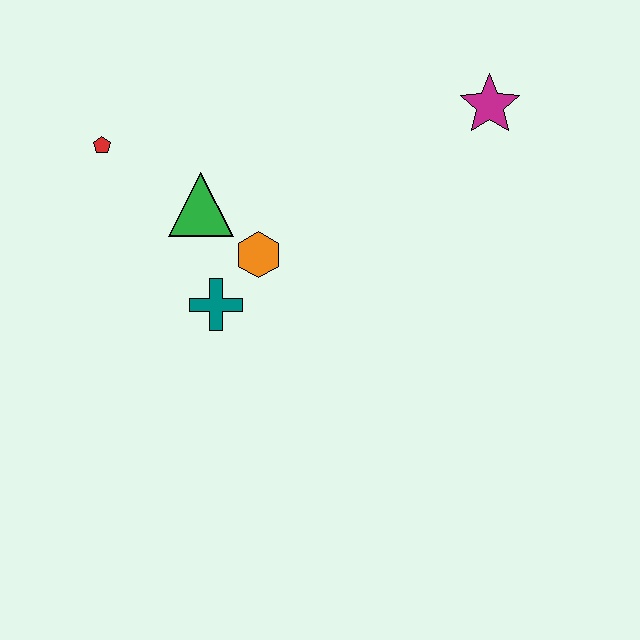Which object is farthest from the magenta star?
The red pentagon is farthest from the magenta star.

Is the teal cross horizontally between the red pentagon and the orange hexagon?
Yes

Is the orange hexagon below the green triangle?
Yes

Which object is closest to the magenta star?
The orange hexagon is closest to the magenta star.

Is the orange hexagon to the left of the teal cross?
No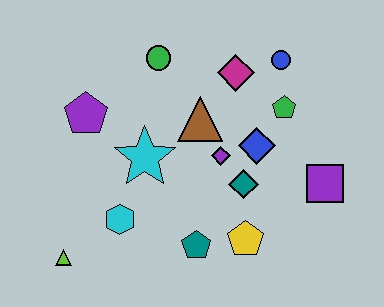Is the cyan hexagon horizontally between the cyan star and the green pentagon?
No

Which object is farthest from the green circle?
The lime triangle is farthest from the green circle.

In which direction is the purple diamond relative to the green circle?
The purple diamond is below the green circle.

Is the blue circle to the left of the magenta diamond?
No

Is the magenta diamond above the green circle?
No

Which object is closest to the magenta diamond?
The blue circle is closest to the magenta diamond.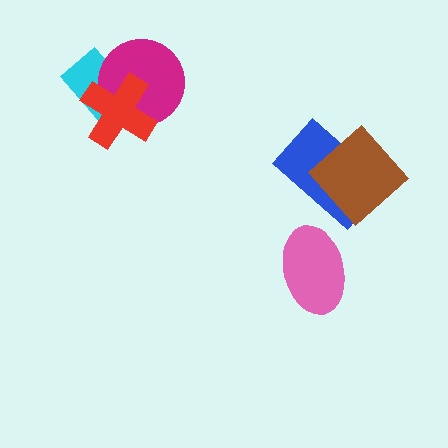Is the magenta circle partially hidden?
Yes, it is partially covered by another shape.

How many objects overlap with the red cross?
2 objects overlap with the red cross.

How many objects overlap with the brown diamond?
1 object overlaps with the brown diamond.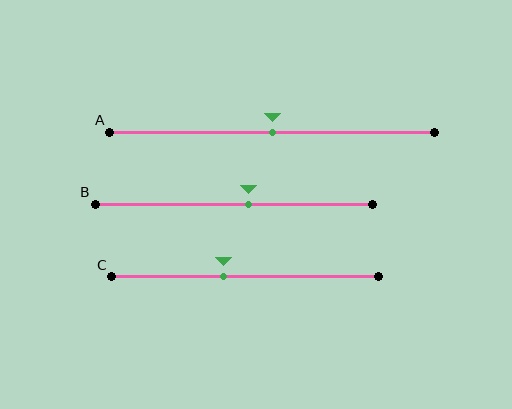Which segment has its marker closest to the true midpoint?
Segment A has its marker closest to the true midpoint.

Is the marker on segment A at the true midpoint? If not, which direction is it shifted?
Yes, the marker on segment A is at the true midpoint.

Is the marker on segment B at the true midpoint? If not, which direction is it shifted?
No, the marker on segment B is shifted to the right by about 5% of the segment length.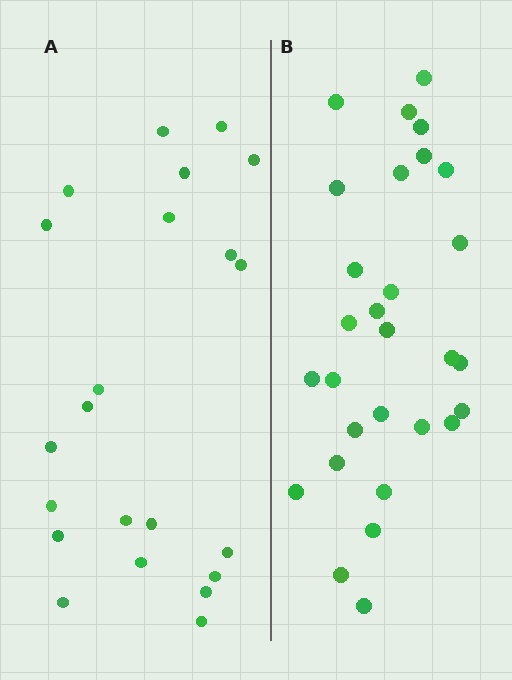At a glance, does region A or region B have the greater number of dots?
Region B (the right region) has more dots.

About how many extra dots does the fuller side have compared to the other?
Region B has roughly 8 or so more dots than region A.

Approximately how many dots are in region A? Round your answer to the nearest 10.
About 20 dots. (The exact count is 22, which rounds to 20.)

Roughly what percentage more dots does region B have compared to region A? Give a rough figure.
About 30% more.